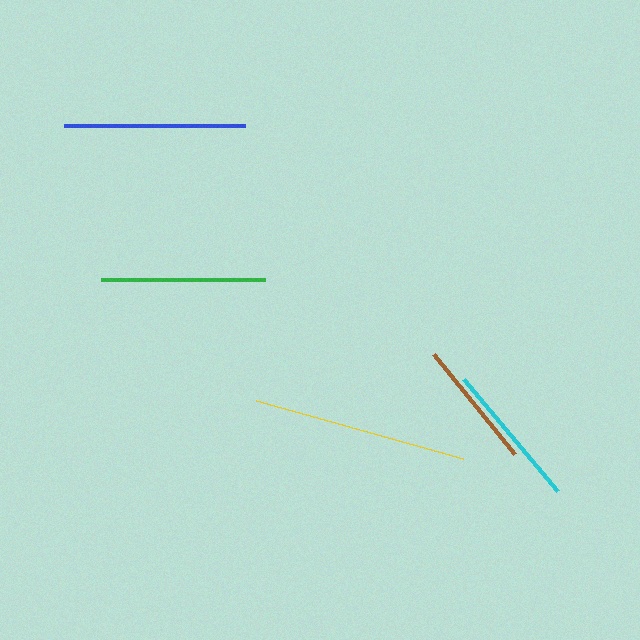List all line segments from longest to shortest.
From longest to shortest: yellow, blue, green, cyan, brown.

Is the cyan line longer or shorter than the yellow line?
The yellow line is longer than the cyan line.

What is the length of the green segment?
The green segment is approximately 164 pixels long.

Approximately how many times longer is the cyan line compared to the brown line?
The cyan line is approximately 1.1 times the length of the brown line.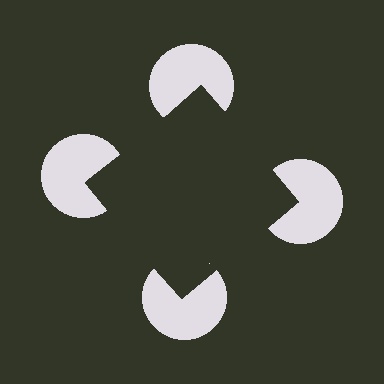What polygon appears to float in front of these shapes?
An illusory square — its edges are inferred from the aligned wedge cuts in the pac-man discs, not physically drawn.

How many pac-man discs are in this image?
There are 4 — one at each vertex of the illusory square.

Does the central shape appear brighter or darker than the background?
It typically appears slightly darker than the background, even though no actual brightness change is drawn.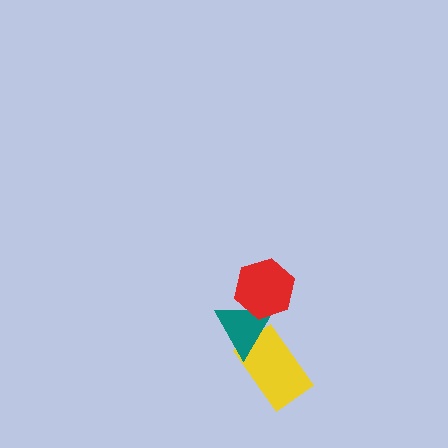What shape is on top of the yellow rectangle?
The teal triangle is on top of the yellow rectangle.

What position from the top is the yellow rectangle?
The yellow rectangle is 3rd from the top.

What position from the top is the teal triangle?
The teal triangle is 2nd from the top.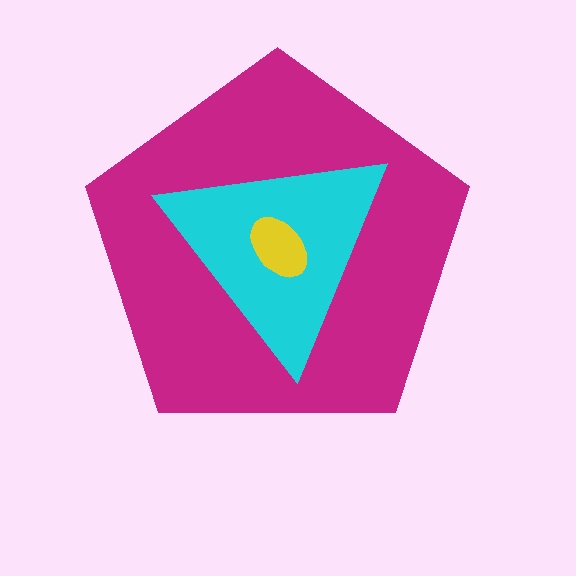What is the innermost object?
The yellow ellipse.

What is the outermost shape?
The magenta pentagon.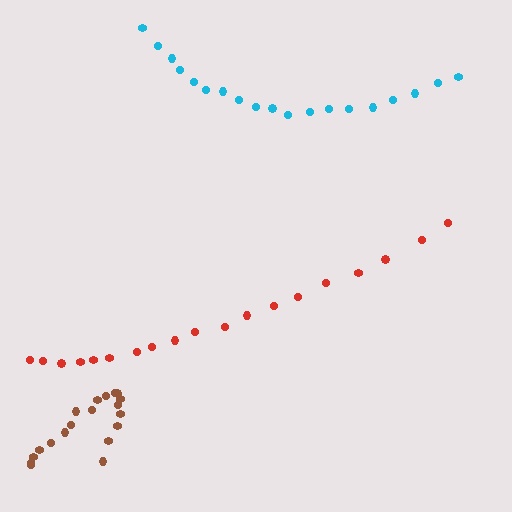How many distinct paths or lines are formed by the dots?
There are 3 distinct paths.